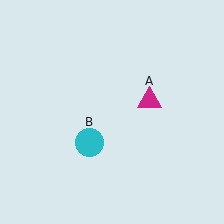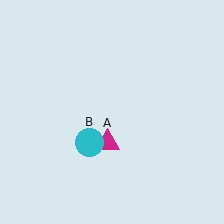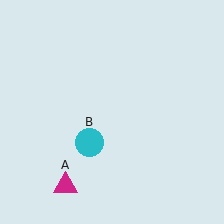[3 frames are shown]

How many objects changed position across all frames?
1 object changed position: magenta triangle (object A).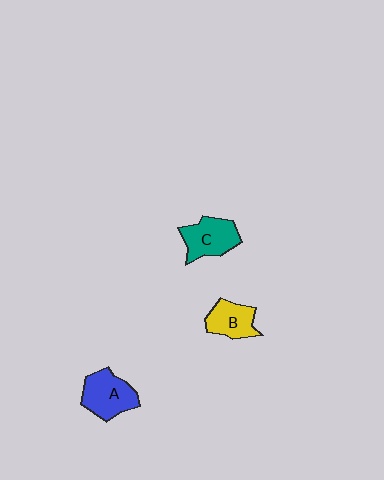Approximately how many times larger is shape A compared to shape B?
Approximately 1.3 times.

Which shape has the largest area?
Shape A (blue).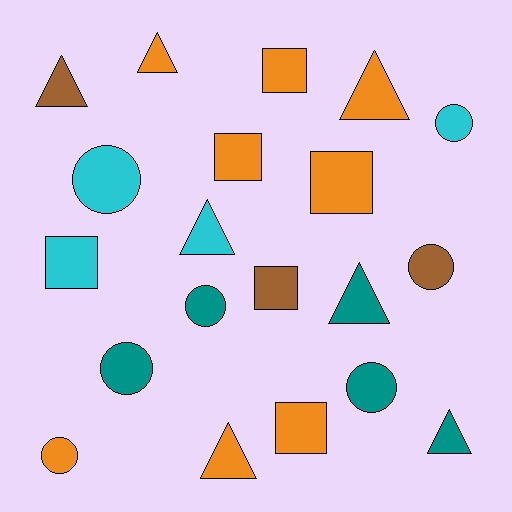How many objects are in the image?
There are 20 objects.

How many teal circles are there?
There are 3 teal circles.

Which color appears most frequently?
Orange, with 8 objects.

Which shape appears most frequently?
Triangle, with 7 objects.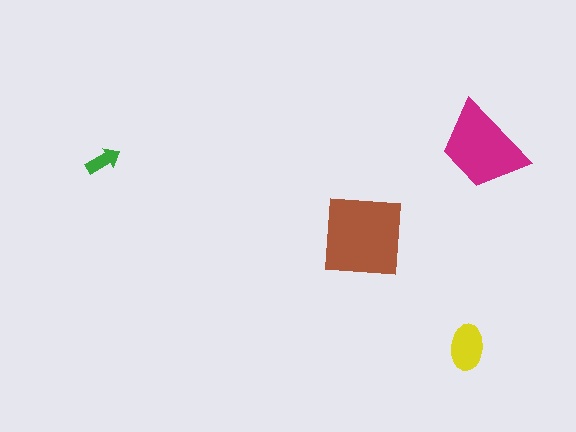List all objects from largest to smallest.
The brown square, the magenta trapezoid, the yellow ellipse, the green arrow.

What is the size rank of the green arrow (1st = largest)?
4th.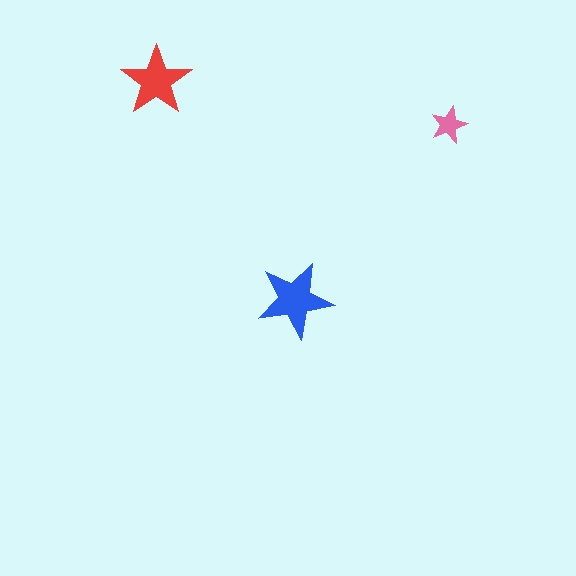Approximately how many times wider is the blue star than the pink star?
About 2 times wider.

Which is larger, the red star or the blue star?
The blue one.